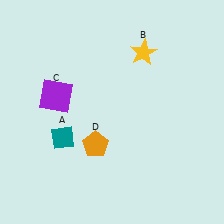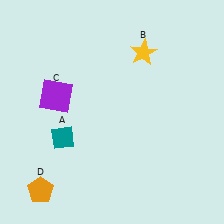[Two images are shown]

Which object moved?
The orange pentagon (D) moved left.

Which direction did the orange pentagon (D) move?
The orange pentagon (D) moved left.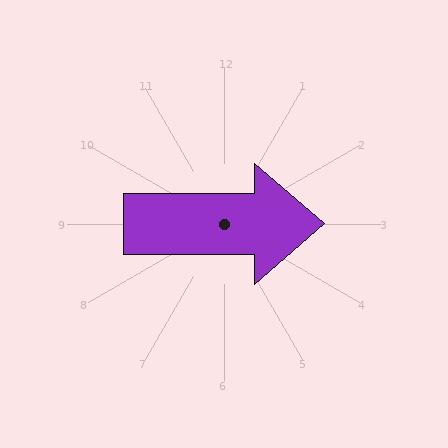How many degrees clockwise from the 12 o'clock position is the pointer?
Approximately 90 degrees.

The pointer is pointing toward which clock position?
Roughly 3 o'clock.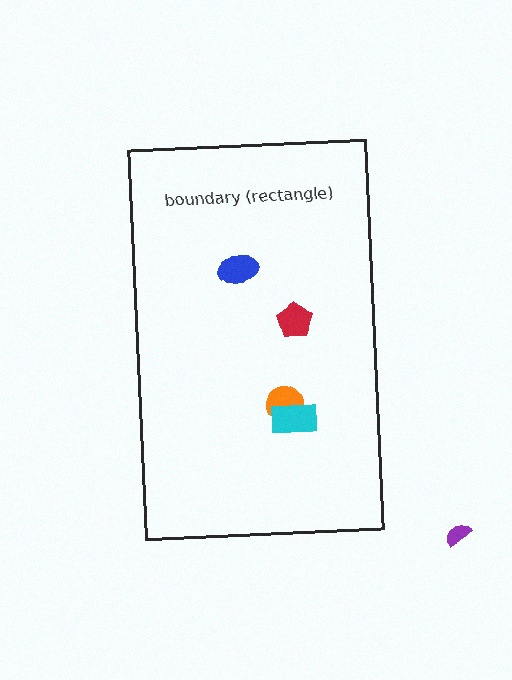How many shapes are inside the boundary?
4 inside, 1 outside.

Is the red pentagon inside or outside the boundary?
Inside.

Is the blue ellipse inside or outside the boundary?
Inside.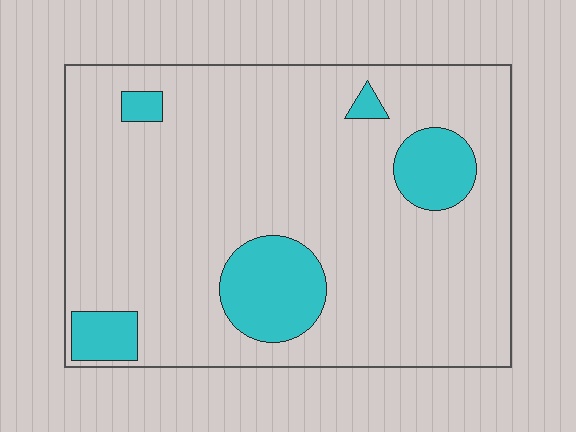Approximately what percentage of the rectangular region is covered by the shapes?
Approximately 15%.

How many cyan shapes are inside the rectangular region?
5.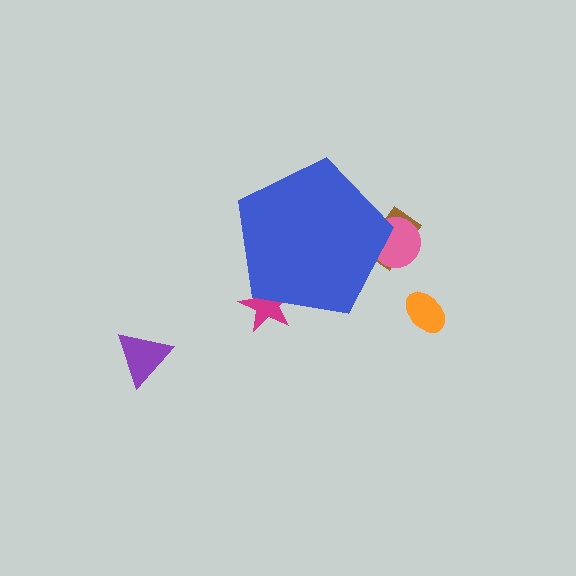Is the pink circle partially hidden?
Yes, the pink circle is partially hidden behind the blue pentagon.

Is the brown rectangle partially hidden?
Yes, the brown rectangle is partially hidden behind the blue pentagon.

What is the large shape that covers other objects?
A blue pentagon.